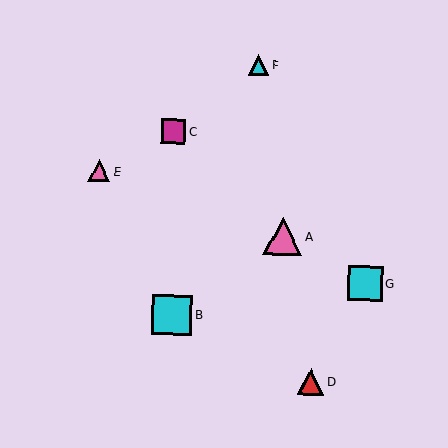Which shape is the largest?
The cyan square (labeled B) is the largest.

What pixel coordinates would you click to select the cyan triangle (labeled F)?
Click at (259, 65) to select the cyan triangle F.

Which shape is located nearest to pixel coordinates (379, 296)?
The cyan square (labeled G) at (365, 284) is nearest to that location.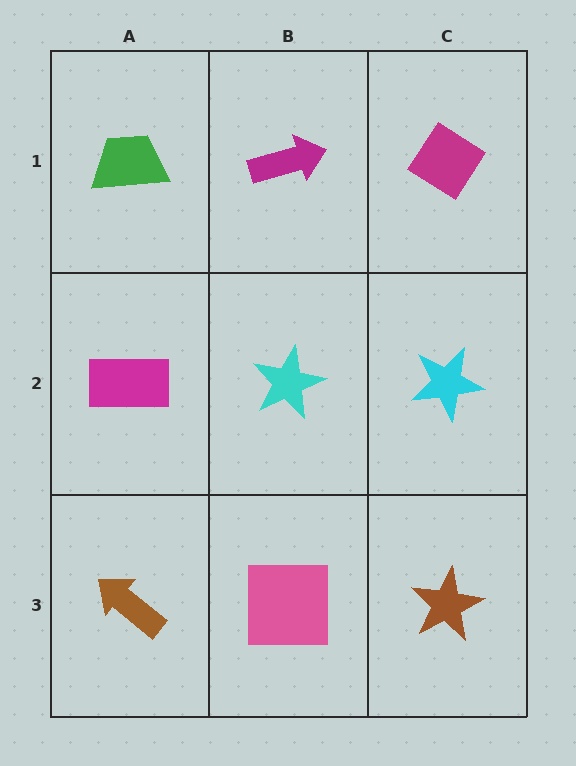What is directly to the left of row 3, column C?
A pink square.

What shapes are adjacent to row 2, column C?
A magenta diamond (row 1, column C), a brown star (row 3, column C), a cyan star (row 2, column B).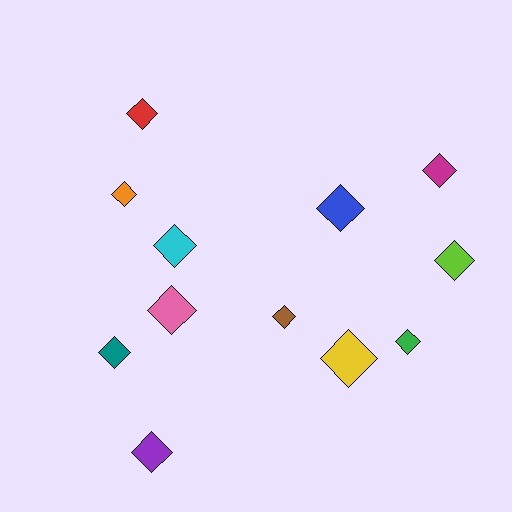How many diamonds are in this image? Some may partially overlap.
There are 12 diamonds.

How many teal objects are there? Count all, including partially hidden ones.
There is 1 teal object.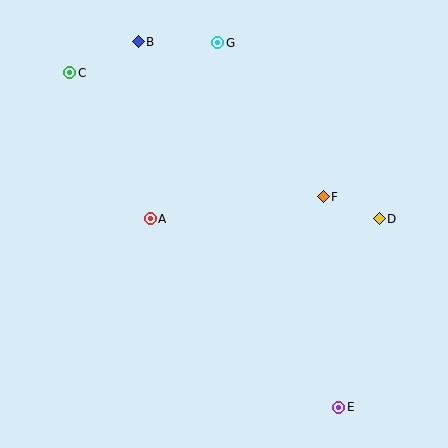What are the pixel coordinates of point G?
Point G is at (218, 43).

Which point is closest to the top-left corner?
Point C is closest to the top-left corner.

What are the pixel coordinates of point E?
Point E is at (339, 407).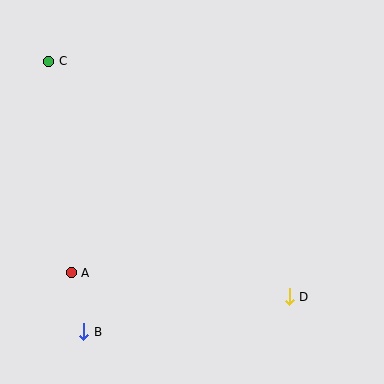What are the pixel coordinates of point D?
Point D is at (289, 297).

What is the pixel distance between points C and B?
The distance between C and B is 272 pixels.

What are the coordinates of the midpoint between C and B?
The midpoint between C and B is at (66, 196).